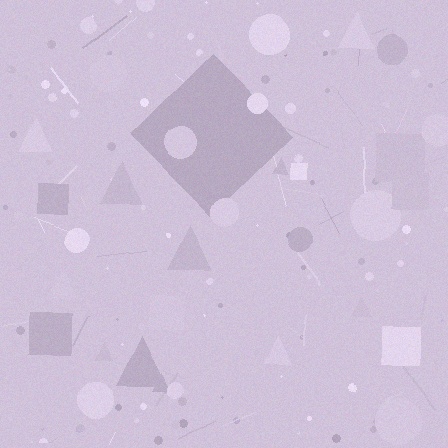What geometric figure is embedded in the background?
A diamond is embedded in the background.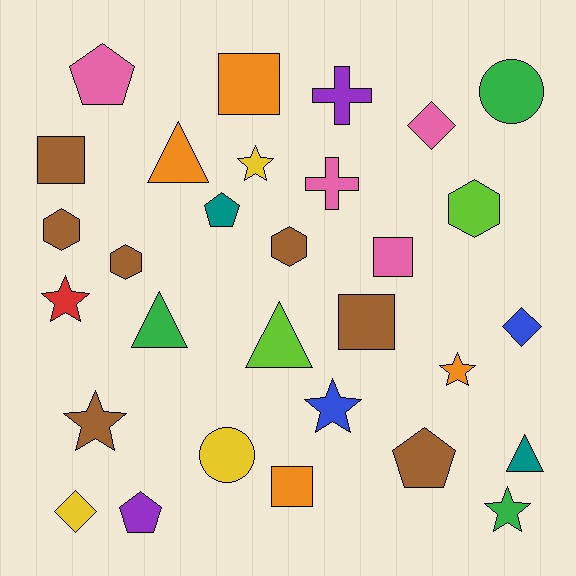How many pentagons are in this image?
There are 4 pentagons.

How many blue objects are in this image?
There are 2 blue objects.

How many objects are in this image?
There are 30 objects.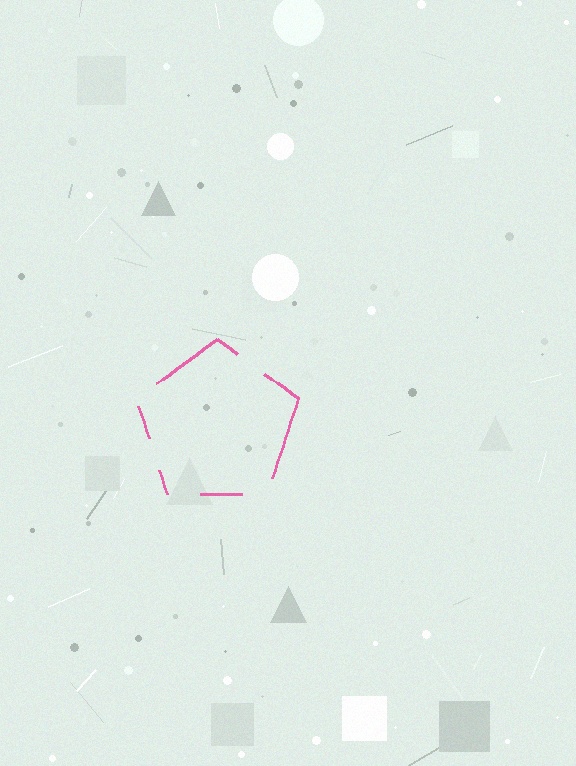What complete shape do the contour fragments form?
The contour fragments form a pentagon.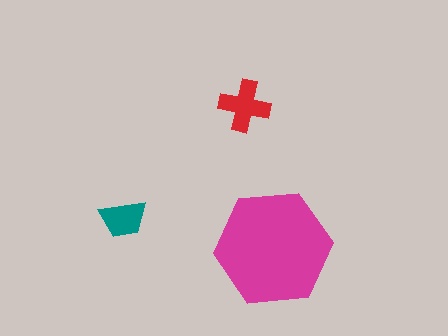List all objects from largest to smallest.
The magenta hexagon, the red cross, the teal trapezoid.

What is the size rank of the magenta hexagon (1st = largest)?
1st.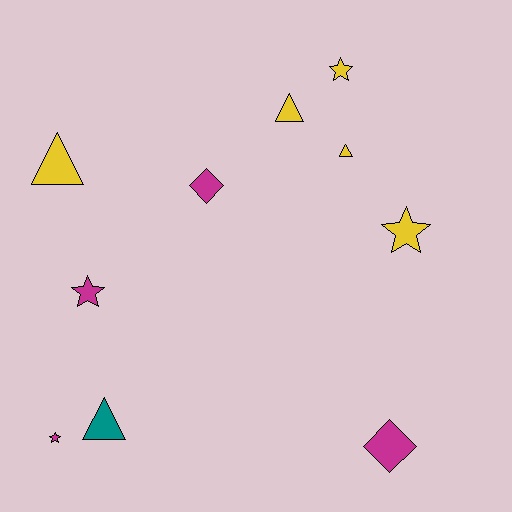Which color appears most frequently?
Yellow, with 5 objects.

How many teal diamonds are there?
There are no teal diamonds.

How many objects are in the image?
There are 10 objects.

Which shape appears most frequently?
Triangle, with 4 objects.